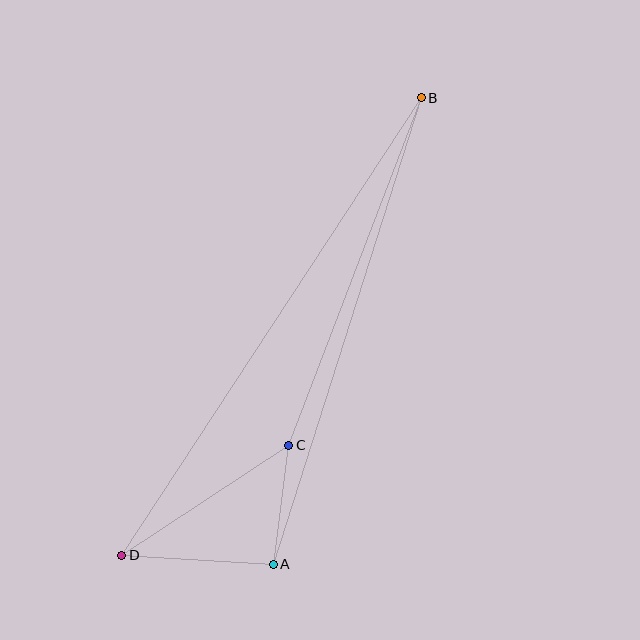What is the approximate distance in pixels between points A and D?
The distance between A and D is approximately 152 pixels.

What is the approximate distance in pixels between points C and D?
The distance between C and D is approximately 200 pixels.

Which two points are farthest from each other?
Points B and D are farthest from each other.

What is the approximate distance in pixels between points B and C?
The distance between B and C is approximately 372 pixels.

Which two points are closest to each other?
Points A and C are closest to each other.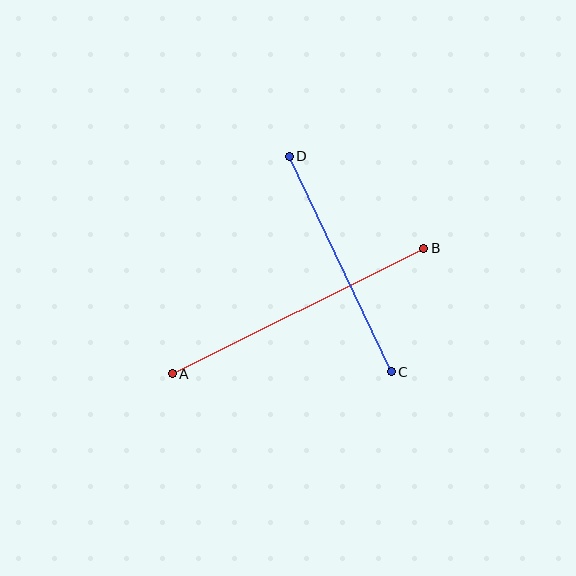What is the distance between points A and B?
The distance is approximately 281 pixels.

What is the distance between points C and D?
The distance is approximately 238 pixels.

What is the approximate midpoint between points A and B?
The midpoint is at approximately (298, 311) pixels.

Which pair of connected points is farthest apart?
Points A and B are farthest apart.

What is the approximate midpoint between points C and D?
The midpoint is at approximately (340, 264) pixels.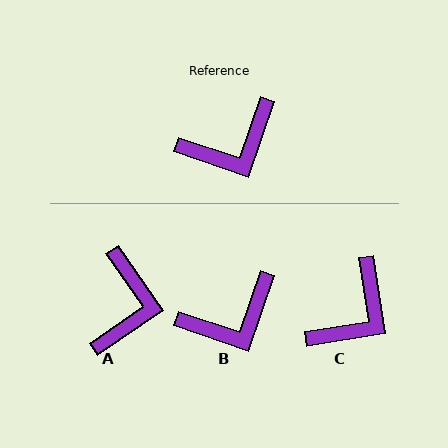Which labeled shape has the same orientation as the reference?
B.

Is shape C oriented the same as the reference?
No, it is off by about 28 degrees.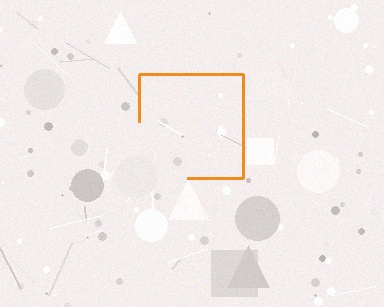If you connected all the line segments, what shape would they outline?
They would outline a square.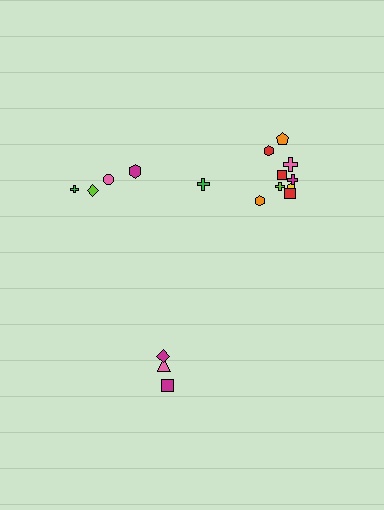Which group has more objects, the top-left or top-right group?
The top-right group.